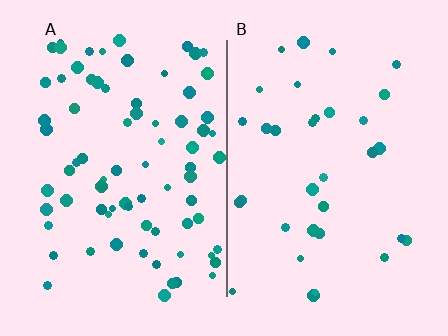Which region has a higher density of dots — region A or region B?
A (the left).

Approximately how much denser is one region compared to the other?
Approximately 2.3× — region A over region B.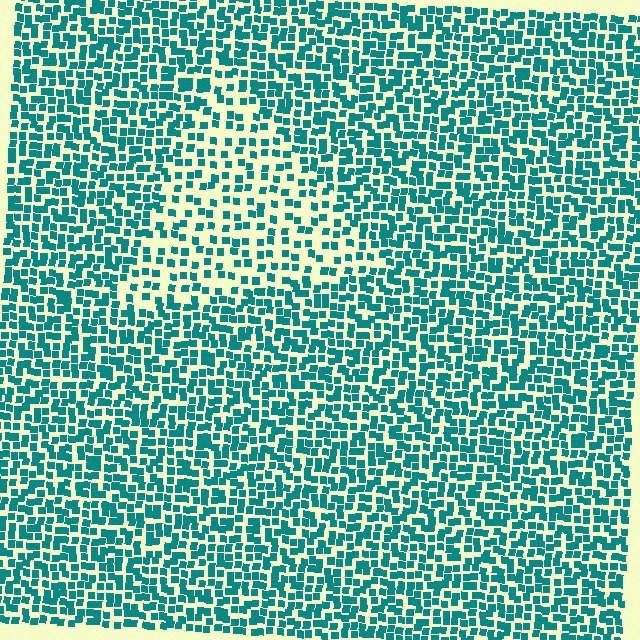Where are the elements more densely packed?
The elements are more densely packed outside the triangle boundary.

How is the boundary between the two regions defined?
The boundary is defined by a change in element density (approximately 1.9x ratio). All elements are the same color, size, and shape.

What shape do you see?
I see a triangle.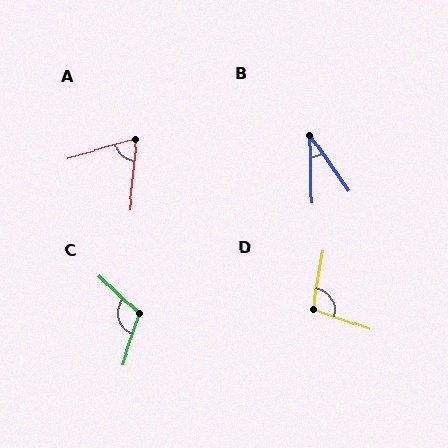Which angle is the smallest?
B, at approximately 35 degrees.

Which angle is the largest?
C, at approximately 115 degrees.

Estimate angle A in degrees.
Approximately 69 degrees.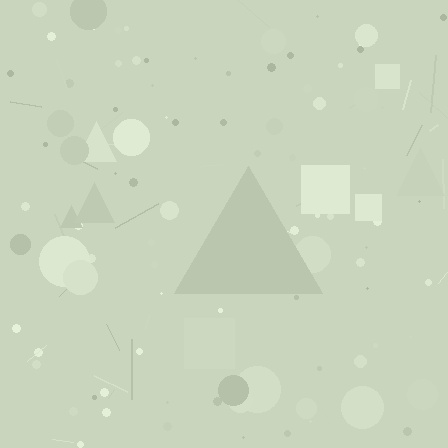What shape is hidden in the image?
A triangle is hidden in the image.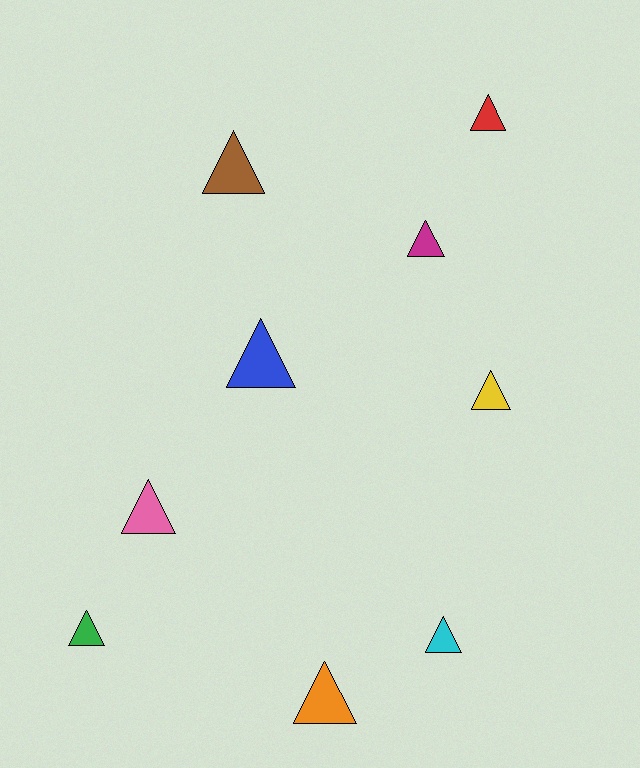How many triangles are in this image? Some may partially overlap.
There are 9 triangles.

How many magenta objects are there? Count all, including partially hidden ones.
There is 1 magenta object.